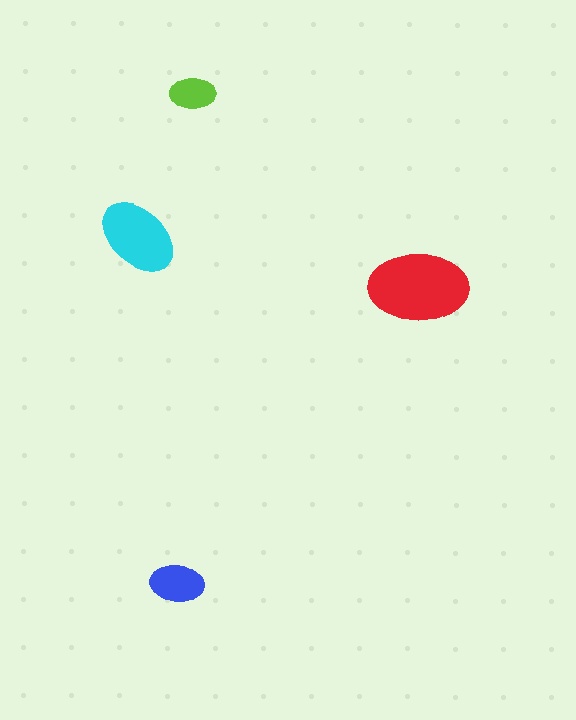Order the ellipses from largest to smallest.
the red one, the cyan one, the blue one, the lime one.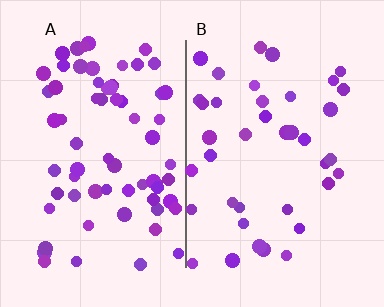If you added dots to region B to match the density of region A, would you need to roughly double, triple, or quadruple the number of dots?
Approximately double.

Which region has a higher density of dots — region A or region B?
A (the left).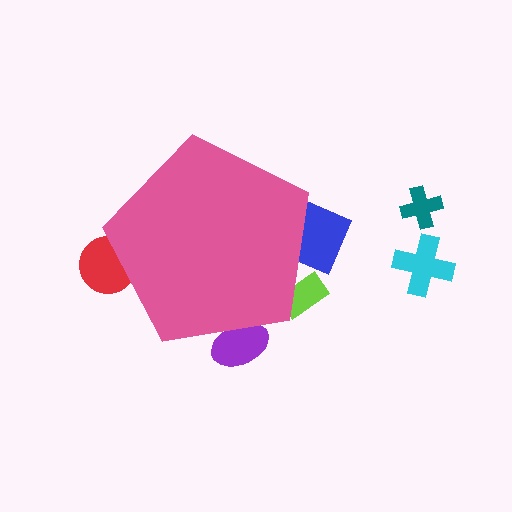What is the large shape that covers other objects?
A pink pentagon.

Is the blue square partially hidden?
Yes, the blue square is partially hidden behind the pink pentagon.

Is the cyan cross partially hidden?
No, the cyan cross is fully visible.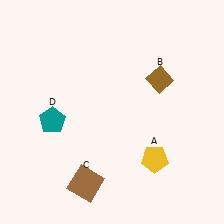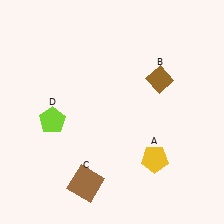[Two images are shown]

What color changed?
The pentagon (D) changed from teal in Image 1 to lime in Image 2.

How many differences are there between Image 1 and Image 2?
There is 1 difference between the two images.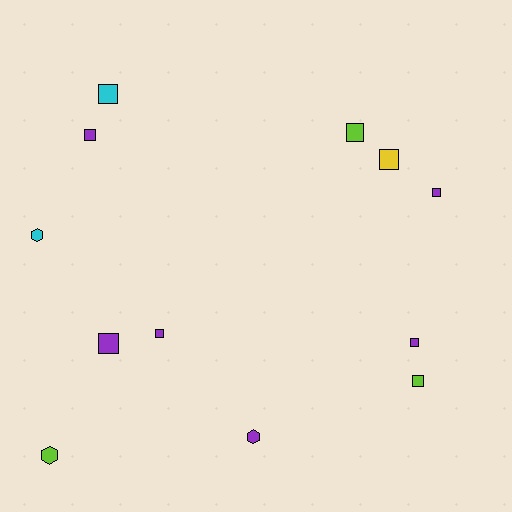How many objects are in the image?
There are 12 objects.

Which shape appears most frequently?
Square, with 9 objects.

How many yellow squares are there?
There is 1 yellow square.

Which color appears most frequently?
Purple, with 6 objects.